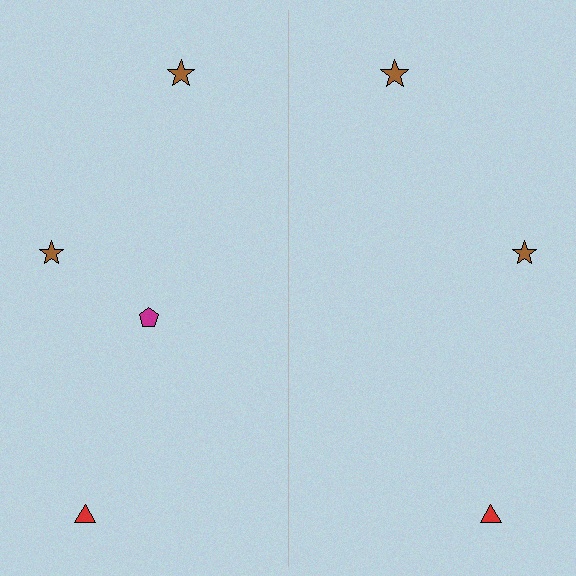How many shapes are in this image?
There are 7 shapes in this image.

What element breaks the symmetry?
A magenta pentagon is missing from the right side.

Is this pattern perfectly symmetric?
No, the pattern is not perfectly symmetric. A magenta pentagon is missing from the right side.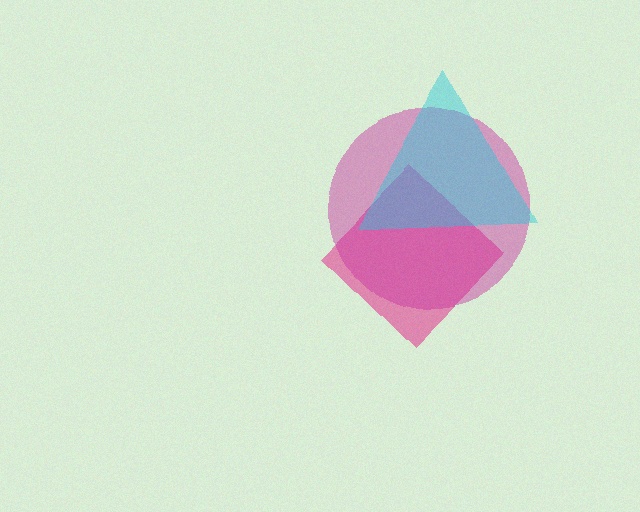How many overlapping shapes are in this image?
There are 3 overlapping shapes in the image.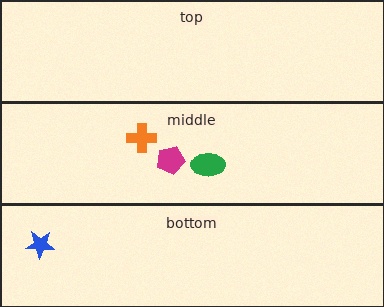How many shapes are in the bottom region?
1.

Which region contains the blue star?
The bottom region.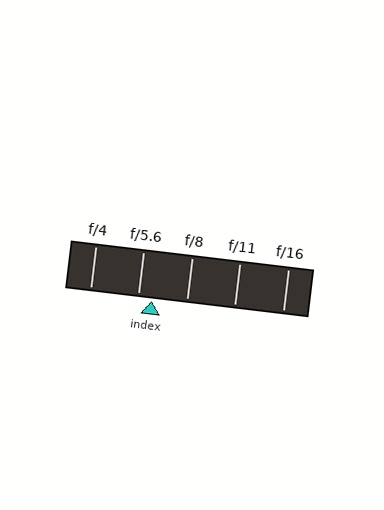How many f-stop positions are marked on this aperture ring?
There are 5 f-stop positions marked.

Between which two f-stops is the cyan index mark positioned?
The index mark is between f/5.6 and f/8.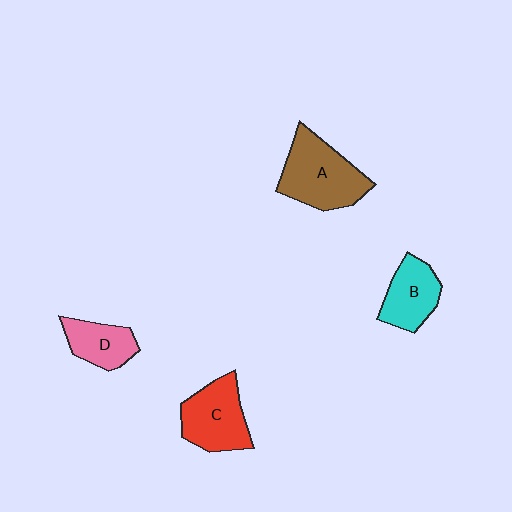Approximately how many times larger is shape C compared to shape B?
Approximately 1.2 times.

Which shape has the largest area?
Shape A (brown).